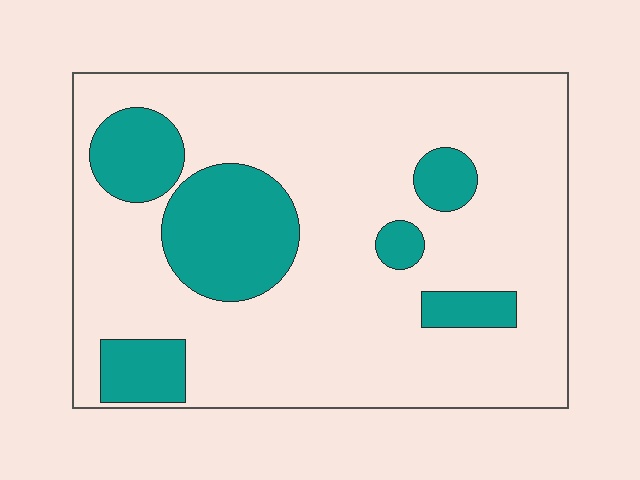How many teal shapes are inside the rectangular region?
6.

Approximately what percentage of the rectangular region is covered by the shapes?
Approximately 20%.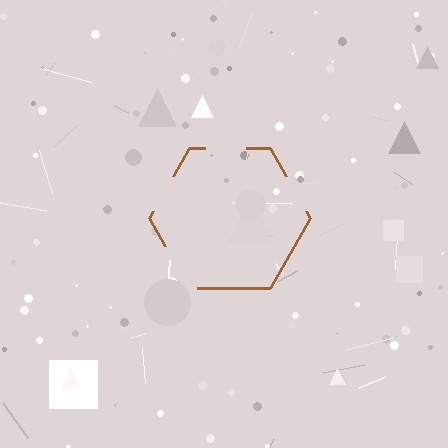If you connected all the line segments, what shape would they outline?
They would outline a hexagon.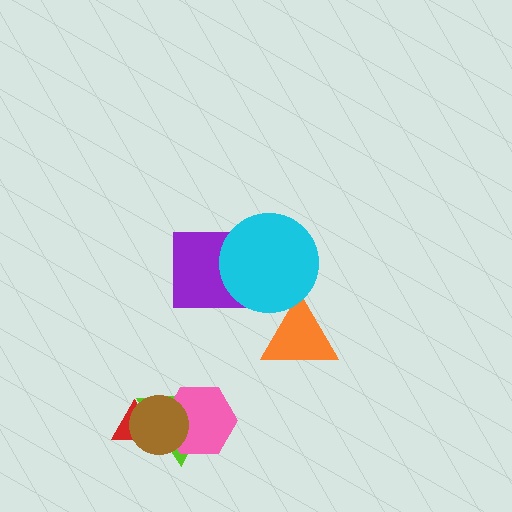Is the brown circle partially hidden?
No, no other shape covers it.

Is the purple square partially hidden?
Yes, it is partially covered by another shape.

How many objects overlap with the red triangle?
2 objects overlap with the red triangle.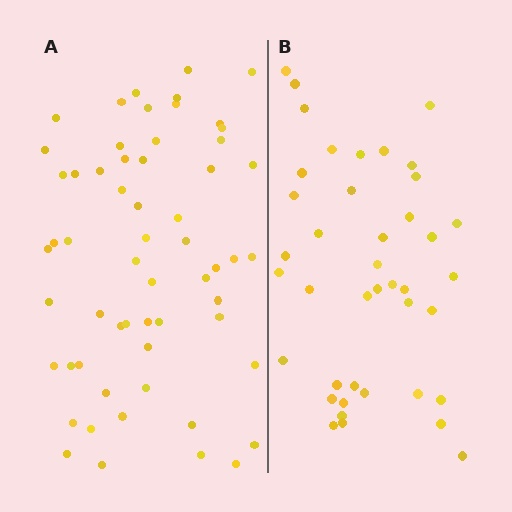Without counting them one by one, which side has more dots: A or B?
Region A (the left region) has more dots.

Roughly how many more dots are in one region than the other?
Region A has approximately 20 more dots than region B.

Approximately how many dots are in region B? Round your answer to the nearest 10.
About 40 dots. (The exact count is 41, which rounds to 40.)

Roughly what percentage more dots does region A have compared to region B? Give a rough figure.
About 45% more.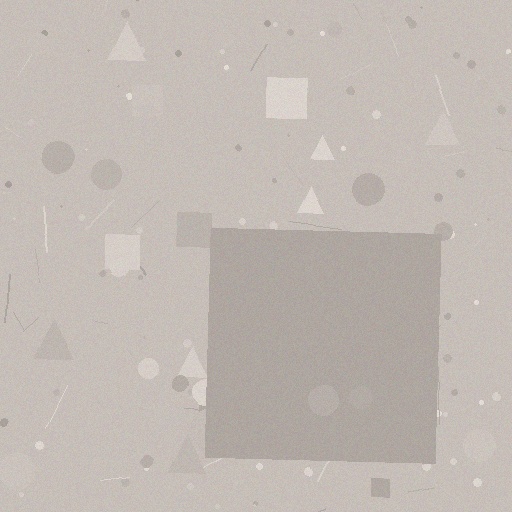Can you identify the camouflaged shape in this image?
The camouflaged shape is a square.